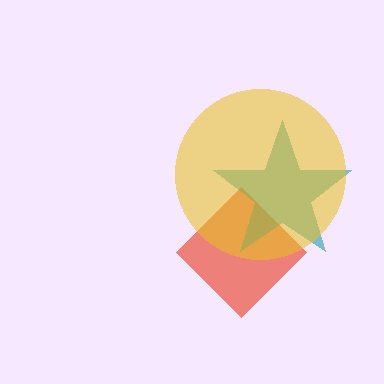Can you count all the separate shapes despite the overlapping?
Yes, there are 3 separate shapes.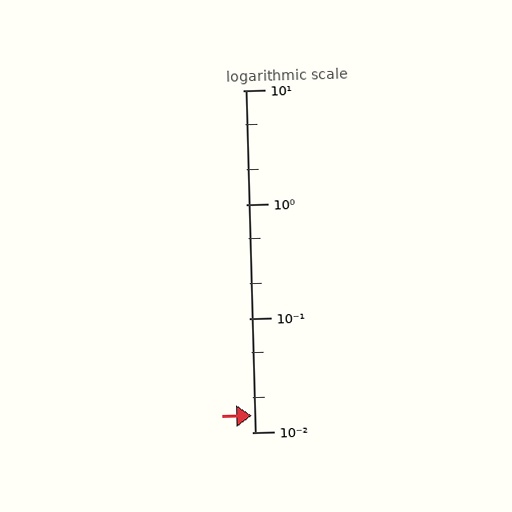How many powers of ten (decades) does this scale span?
The scale spans 3 decades, from 0.01 to 10.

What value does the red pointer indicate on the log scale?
The pointer indicates approximately 0.014.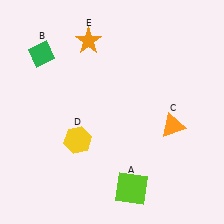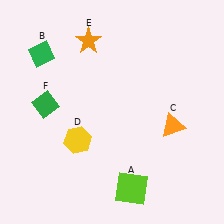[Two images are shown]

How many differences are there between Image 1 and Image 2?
There is 1 difference between the two images.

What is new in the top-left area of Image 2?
A green diamond (F) was added in the top-left area of Image 2.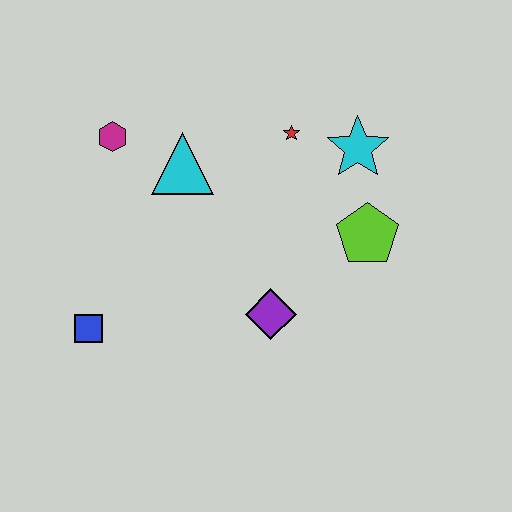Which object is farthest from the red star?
The blue square is farthest from the red star.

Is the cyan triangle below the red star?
Yes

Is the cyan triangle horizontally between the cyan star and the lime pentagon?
No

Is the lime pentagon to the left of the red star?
No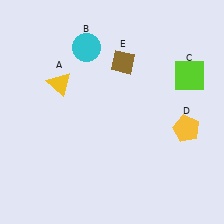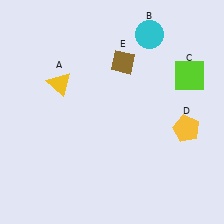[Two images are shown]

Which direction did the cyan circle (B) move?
The cyan circle (B) moved right.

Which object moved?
The cyan circle (B) moved right.